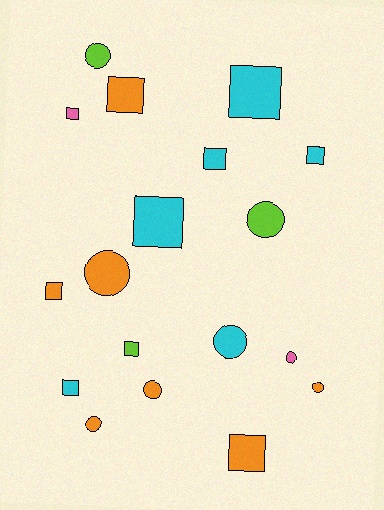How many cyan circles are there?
There is 1 cyan circle.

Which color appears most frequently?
Orange, with 7 objects.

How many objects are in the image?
There are 18 objects.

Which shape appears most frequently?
Square, with 10 objects.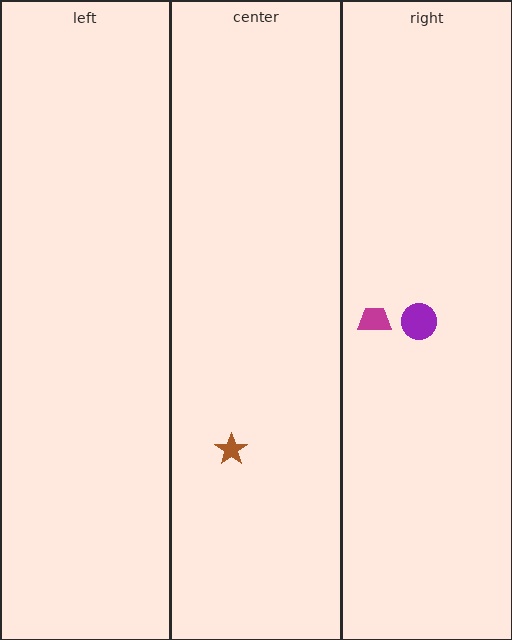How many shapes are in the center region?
1.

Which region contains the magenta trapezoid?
The right region.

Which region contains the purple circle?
The right region.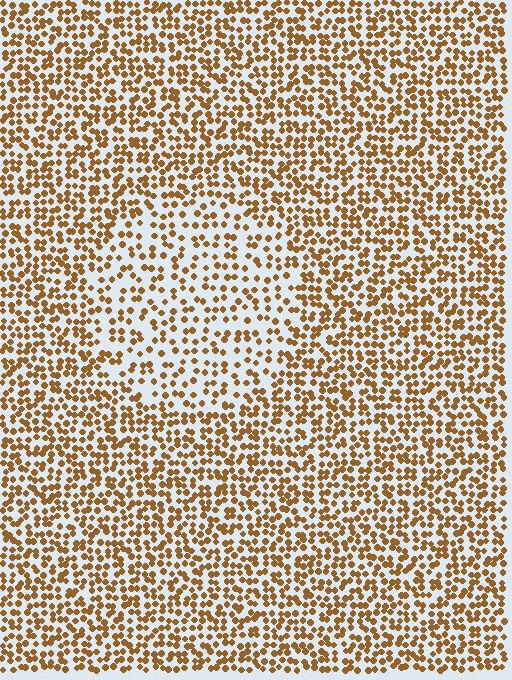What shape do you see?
I see a circle.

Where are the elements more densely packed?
The elements are more densely packed outside the circle boundary.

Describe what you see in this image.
The image contains small brown elements arranged at two different densities. A circle-shaped region is visible where the elements are less densely packed than the surrounding area.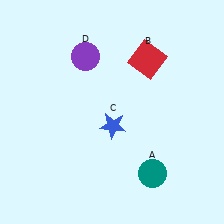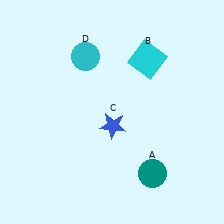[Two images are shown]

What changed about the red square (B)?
In Image 1, B is red. In Image 2, it changed to cyan.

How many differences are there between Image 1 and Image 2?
There are 2 differences between the two images.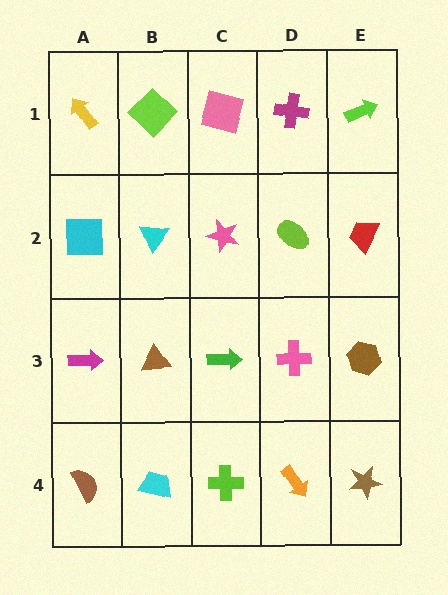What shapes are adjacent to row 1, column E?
A red trapezoid (row 2, column E), a magenta cross (row 1, column D).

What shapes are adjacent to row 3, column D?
A lime ellipse (row 2, column D), an orange arrow (row 4, column D), a green arrow (row 3, column C), a brown hexagon (row 3, column E).